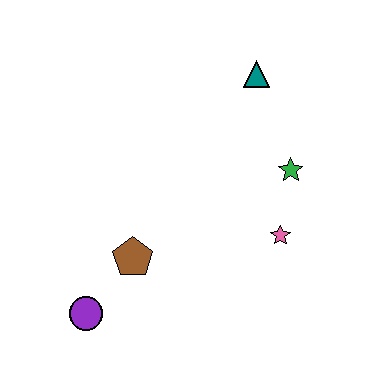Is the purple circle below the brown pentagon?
Yes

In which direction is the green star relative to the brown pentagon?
The green star is to the right of the brown pentagon.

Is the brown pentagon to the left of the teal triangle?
Yes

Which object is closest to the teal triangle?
The green star is closest to the teal triangle.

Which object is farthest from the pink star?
The purple circle is farthest from the pink star.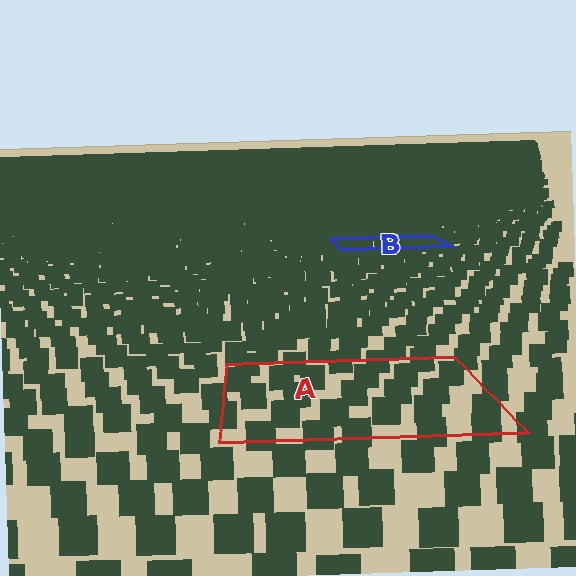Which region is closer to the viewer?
Region A is closer. The texture elements there are larger and more spread out.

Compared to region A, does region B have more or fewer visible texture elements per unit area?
Region B has more texture elements per unit area — they are packed more densely because it is farther away.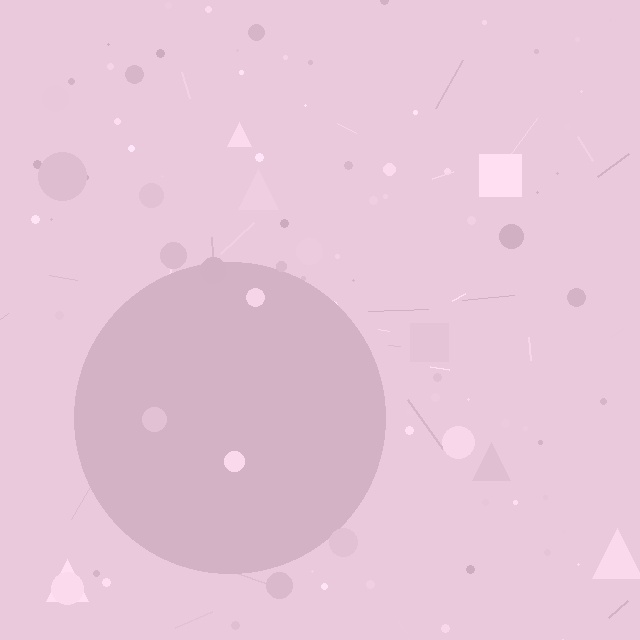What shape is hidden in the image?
A circle is hidden in the image.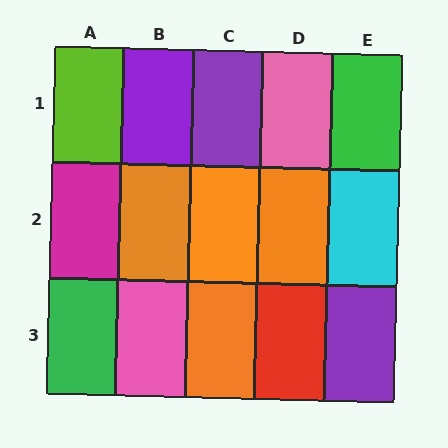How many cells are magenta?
1 cell is magenta.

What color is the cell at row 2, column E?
Cyan.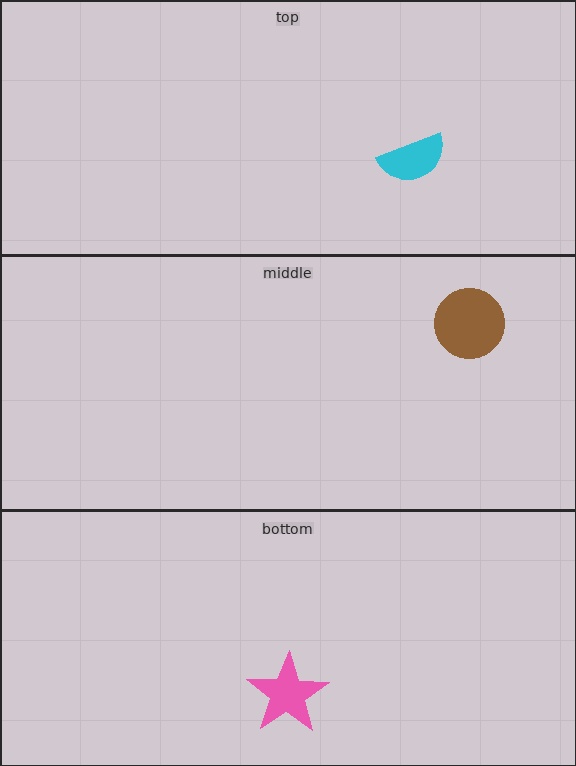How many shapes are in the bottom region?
1.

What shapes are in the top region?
The cyan semicircle.